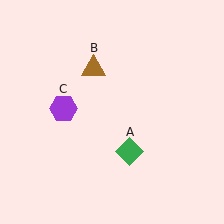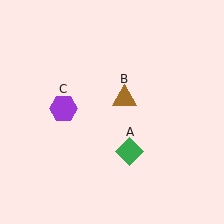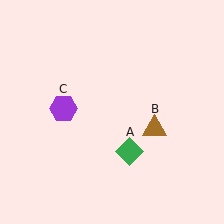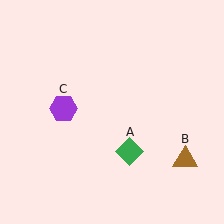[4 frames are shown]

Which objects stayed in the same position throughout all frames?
Green diamond (object A) and purple hexagon (object C) remained stationary.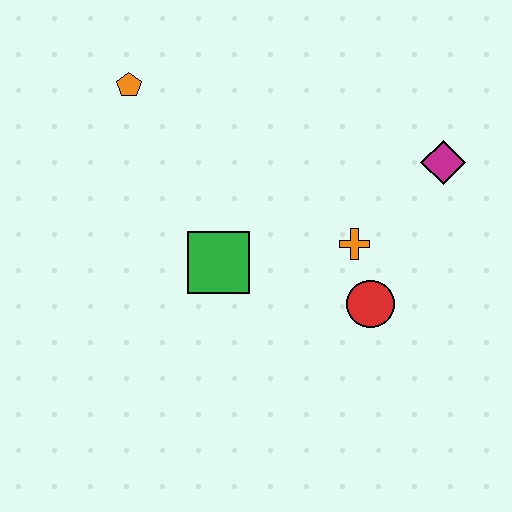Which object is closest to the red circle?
The orange cross is closest to the red circle.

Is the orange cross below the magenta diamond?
Yes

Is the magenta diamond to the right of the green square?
Yes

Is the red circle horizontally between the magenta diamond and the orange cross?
Yes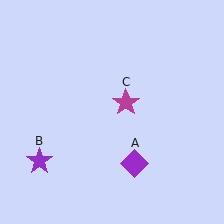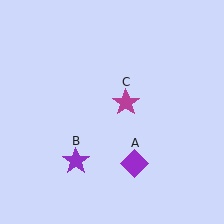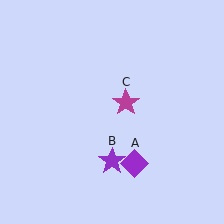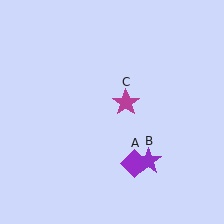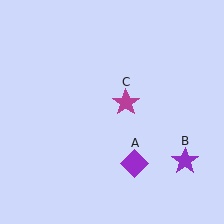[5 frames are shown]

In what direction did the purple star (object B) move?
The purple star (object B) moved right.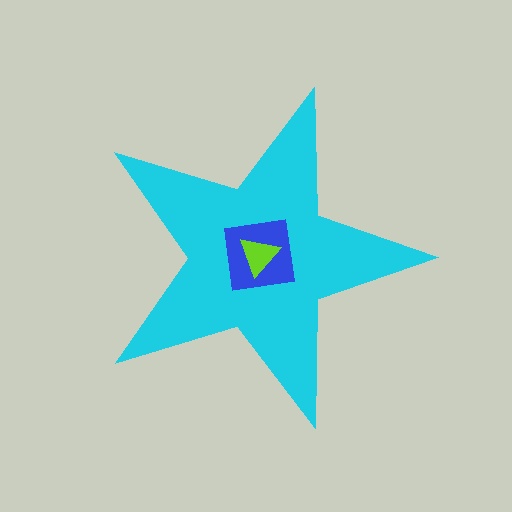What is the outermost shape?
The cyan star.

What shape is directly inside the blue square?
The lime triangle.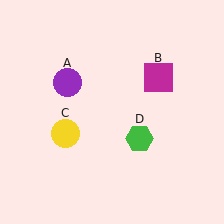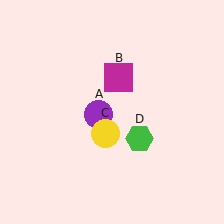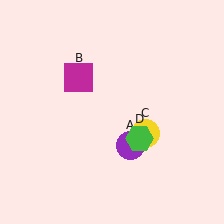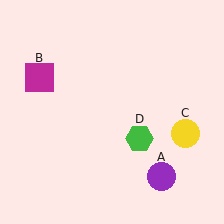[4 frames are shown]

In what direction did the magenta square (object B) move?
The magenta square (object B) moved left.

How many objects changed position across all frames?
3 objects changed position: purple circle (object A), magenta square (object B), yellow circle (object C).